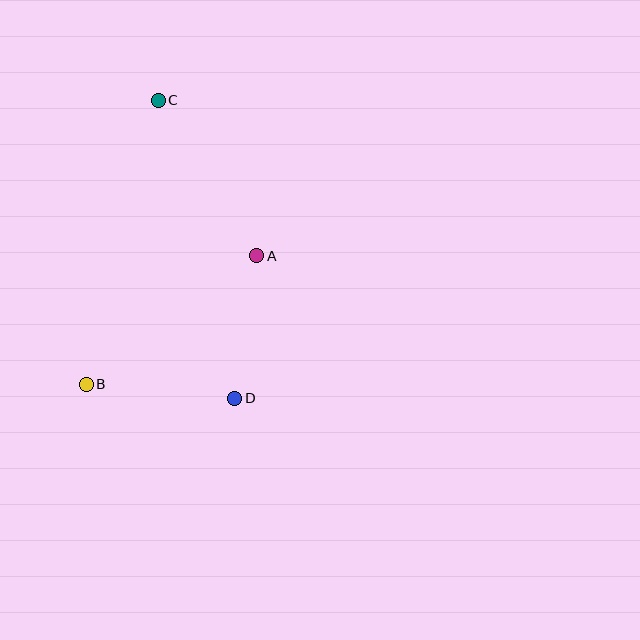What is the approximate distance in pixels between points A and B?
The distance between A and B is approximately 214 pixels.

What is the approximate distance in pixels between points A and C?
The distance between A and C is approximately 184 pixels.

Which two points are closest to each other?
Points A and D are closest to each other.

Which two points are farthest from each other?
Points C and D are farthest from each other.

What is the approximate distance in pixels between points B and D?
The distance between B and D is approximately 149 pixels.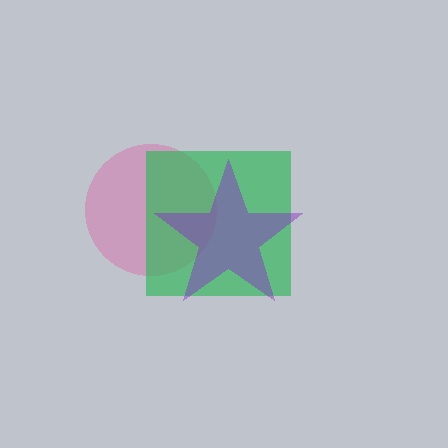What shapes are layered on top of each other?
The layered shapes are: a pink circle, a green square, a purple star.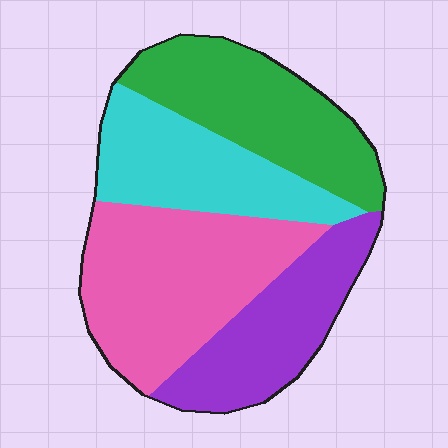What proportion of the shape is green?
Green takes up about one quarter (1/4) of the shape.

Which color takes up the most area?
Pink, at roughly 30%.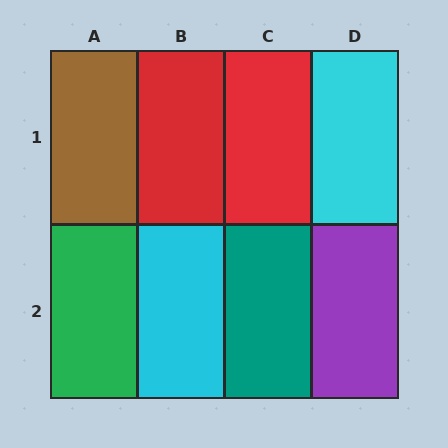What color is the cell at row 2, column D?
Purple.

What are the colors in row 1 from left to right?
Brown, red, red, cyan.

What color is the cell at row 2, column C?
Teal.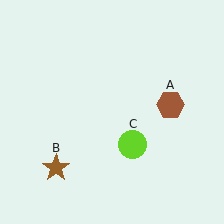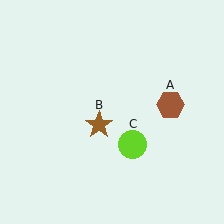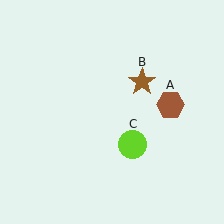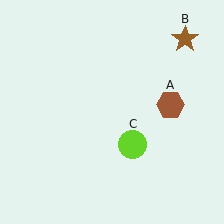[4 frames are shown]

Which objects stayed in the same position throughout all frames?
Brown hexagon (object A) and lime circle (object C) remained stationary.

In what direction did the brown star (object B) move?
The brown star (object B) moved up and to the right.